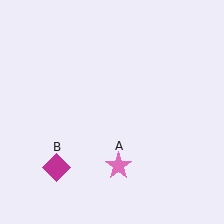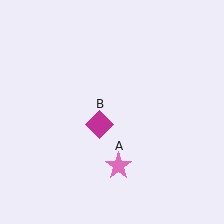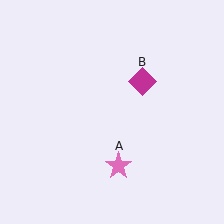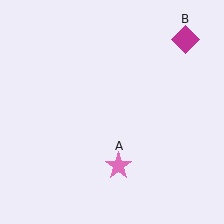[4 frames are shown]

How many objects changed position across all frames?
1 object changed position: magenta diamond (object B).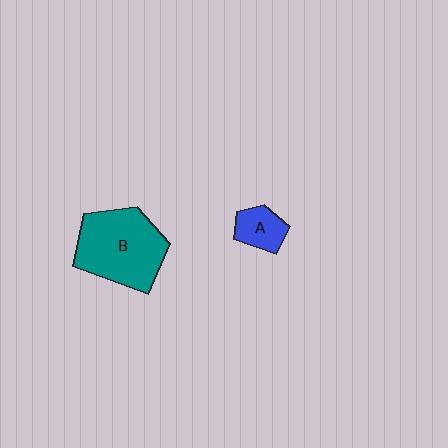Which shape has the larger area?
Shape B (teal).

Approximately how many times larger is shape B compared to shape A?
Approximately 3.1 times.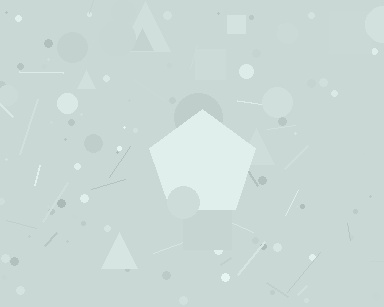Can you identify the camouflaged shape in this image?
The camouflaged shape is a pentagon.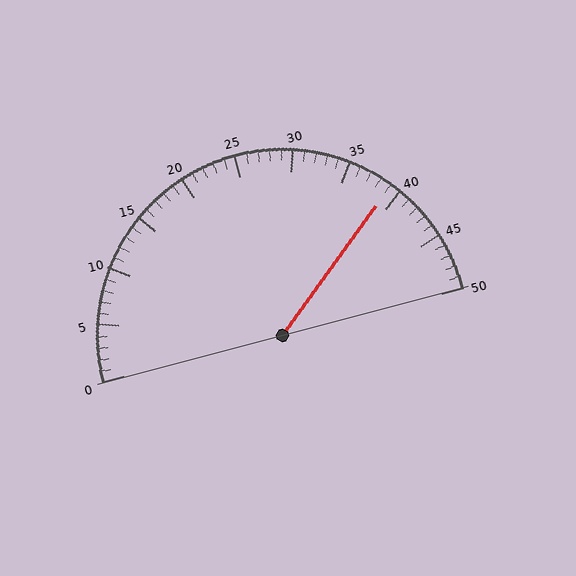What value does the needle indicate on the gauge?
The needle indicates approximately 39.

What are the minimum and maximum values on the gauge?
The gauge ranges from 0 to 50.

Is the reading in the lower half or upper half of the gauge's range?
The reading is in the upper half of the range (0 to 50).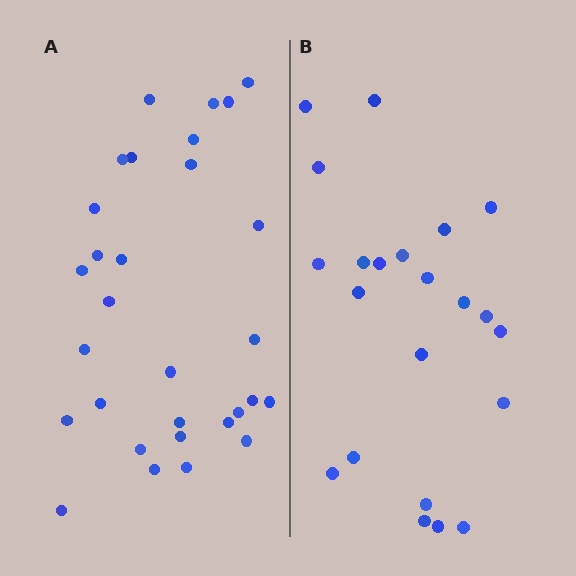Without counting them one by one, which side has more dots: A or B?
Region A (the left region) has more dots.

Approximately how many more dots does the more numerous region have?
Region A has roughly 8 or so more dots than region B.